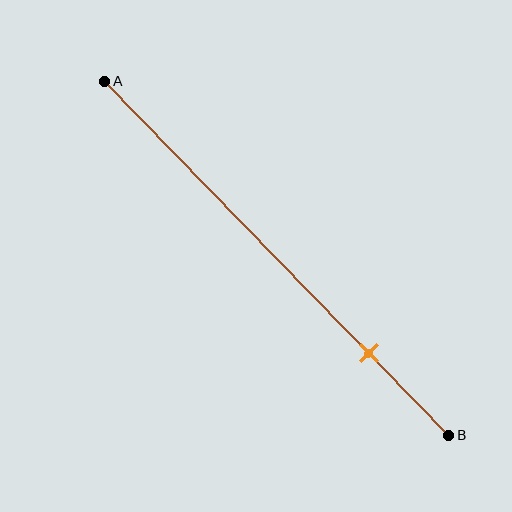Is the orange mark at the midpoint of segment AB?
No, the mark is at about 75% from A, not at the 50% midpoint.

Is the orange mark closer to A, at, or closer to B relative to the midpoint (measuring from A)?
The orange mark is closer to point B than the midpoint of segment AB.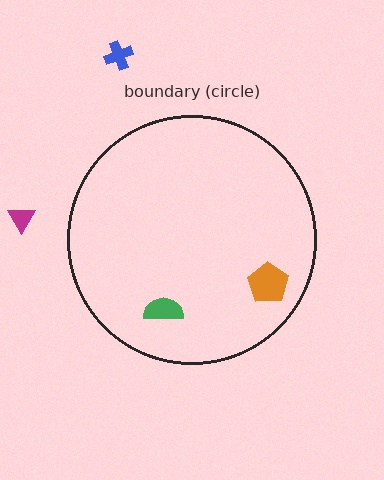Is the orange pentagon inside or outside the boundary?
Inside.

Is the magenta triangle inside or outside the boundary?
Outside.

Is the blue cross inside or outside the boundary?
Outside.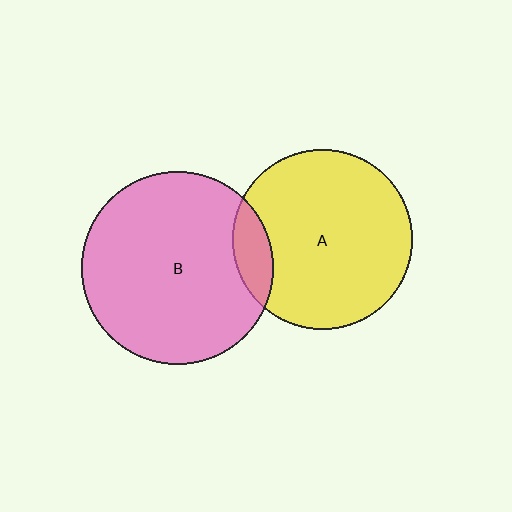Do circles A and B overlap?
Yes.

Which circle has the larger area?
Circle B (pink).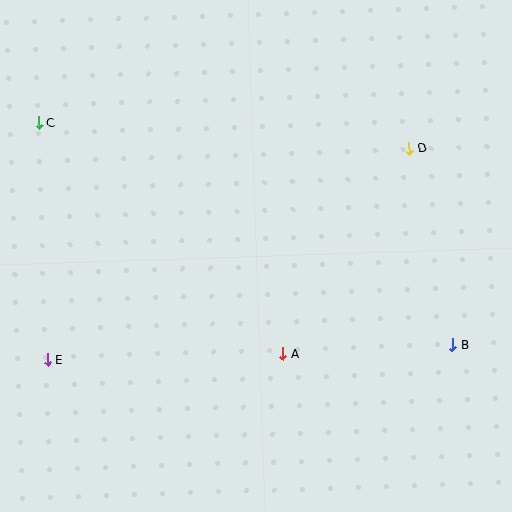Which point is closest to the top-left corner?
Point C is closest to the top-left corner.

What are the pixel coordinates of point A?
Point A is at (283, 354).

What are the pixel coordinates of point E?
Point E is at (48, 360).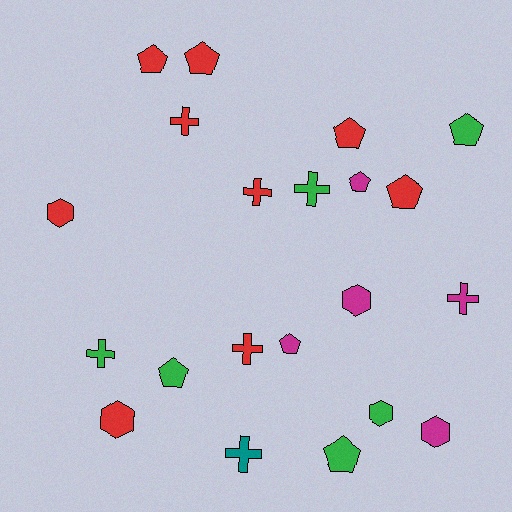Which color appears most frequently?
Red, with 9 objects.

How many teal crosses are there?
There is 1 teal cross.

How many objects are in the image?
There are 21 objects.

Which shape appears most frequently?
Pentagon, with 9 objects.